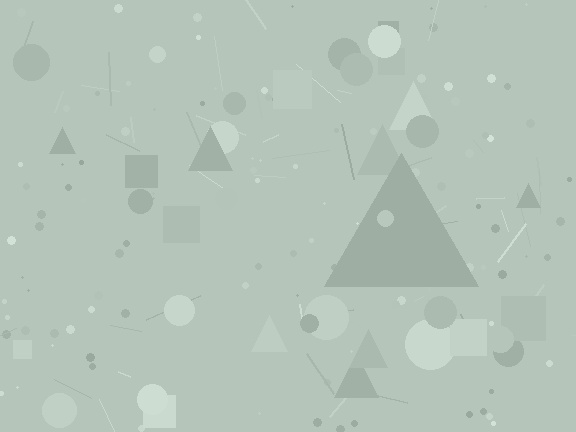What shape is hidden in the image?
A triangle is hidden in the image.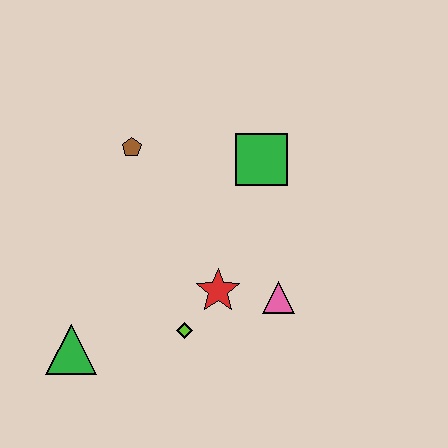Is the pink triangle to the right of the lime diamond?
Yes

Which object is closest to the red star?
The lime diamond is closest to the red star.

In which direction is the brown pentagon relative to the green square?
The brown pentagon is to the left of the green square.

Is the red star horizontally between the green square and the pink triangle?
No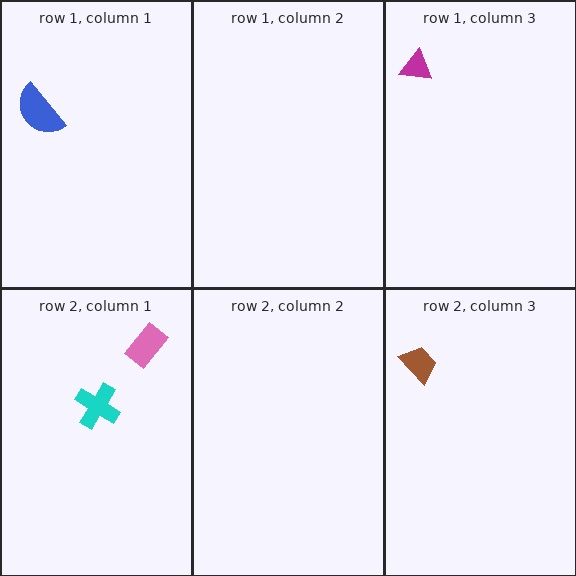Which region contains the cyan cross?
The row 2, column 1 region.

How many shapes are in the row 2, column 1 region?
2.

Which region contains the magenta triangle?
The row 1, column 3 region.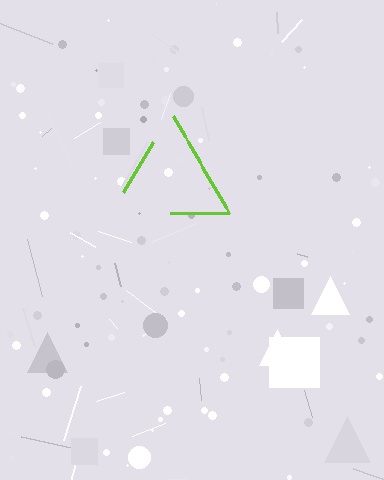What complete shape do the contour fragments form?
The contour fragments form a triangle.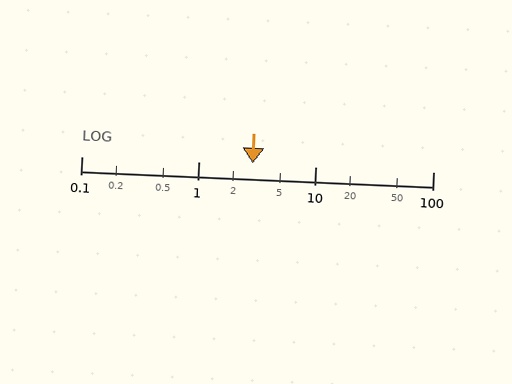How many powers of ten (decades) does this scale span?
The scale spans 3 decades, from 0.1 to 100.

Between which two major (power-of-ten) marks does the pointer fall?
The pointer is between 1 and 10.